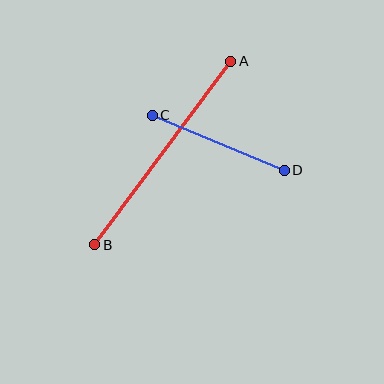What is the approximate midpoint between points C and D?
The midpoint is at approximately (218, 143) pixels.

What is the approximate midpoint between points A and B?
The midpoint is at approximately (163, 153) pixels.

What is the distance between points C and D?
The distance is approximately 143 pixels.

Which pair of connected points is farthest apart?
Points A and B are farthest apart.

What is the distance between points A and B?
The distance is approximately 228 pixels.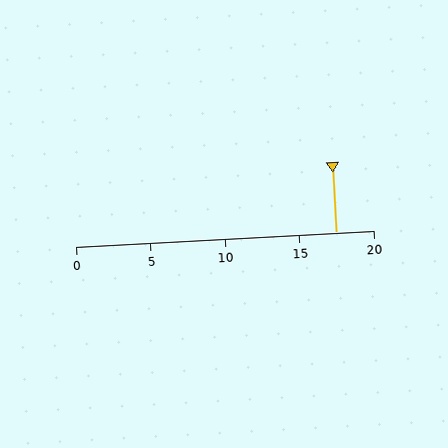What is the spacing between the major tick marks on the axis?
The major ticks are spaced 5 apart.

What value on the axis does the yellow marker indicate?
The marker indicates approximately 17.5.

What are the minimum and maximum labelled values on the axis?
The axis runs from 0 to 20.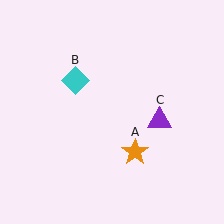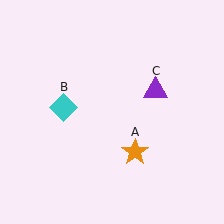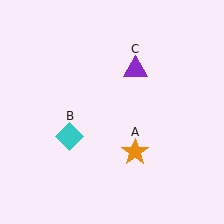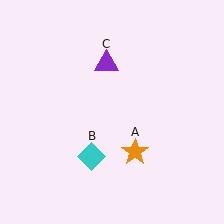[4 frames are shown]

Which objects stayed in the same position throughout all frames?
Orange star (object A) remained stationary.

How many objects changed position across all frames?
2 objects changed position: cyan diamond (object B), purple triangle (object C).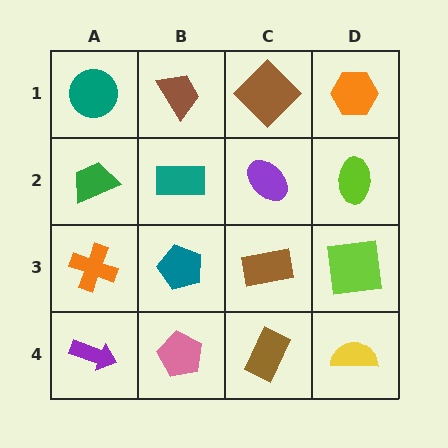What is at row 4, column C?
A brown rectangle.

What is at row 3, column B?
A teal pentagon.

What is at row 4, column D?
A yellow semicircle.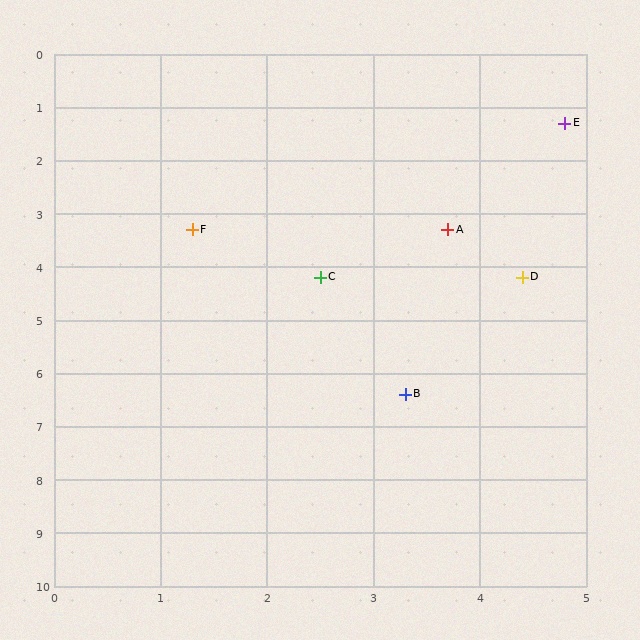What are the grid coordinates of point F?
Point F is at approximately (1.3, 3.3).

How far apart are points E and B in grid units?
Points E and B are about 5.3 grid units apart.